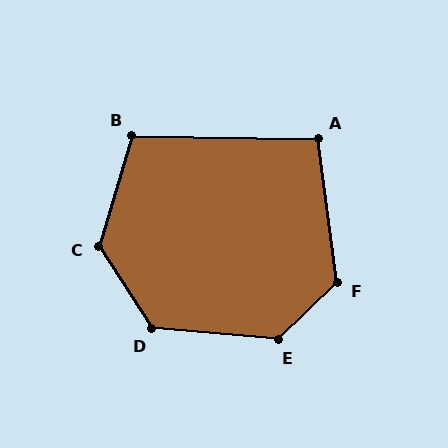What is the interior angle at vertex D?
Approximately 127 degrees (obtuse).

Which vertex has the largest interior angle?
E, at approximately 131 degrees.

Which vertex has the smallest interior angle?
A, at approximately 98 degrees.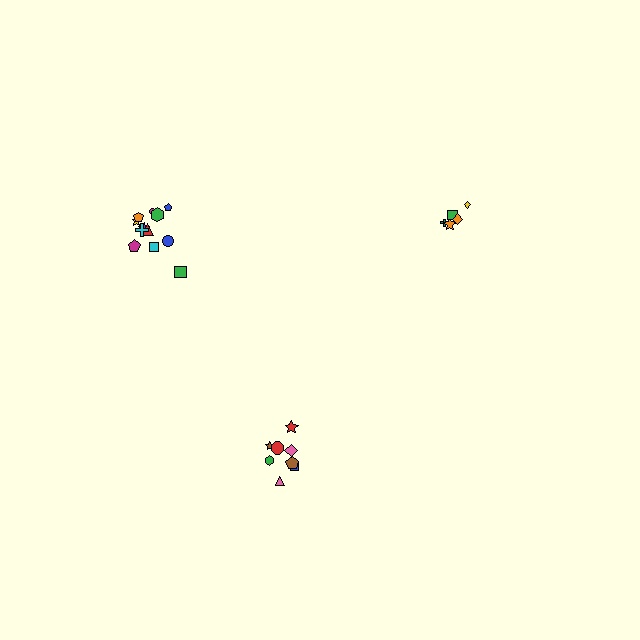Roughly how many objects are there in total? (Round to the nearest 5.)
Roughly 25 objects in total.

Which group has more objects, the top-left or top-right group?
The top-left group.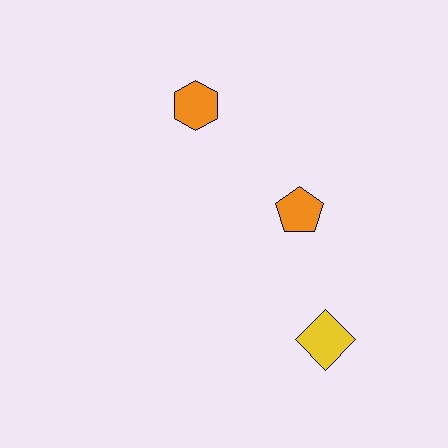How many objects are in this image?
There are 3 objects.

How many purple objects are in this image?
There are no purple objects.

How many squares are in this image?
There are no squares.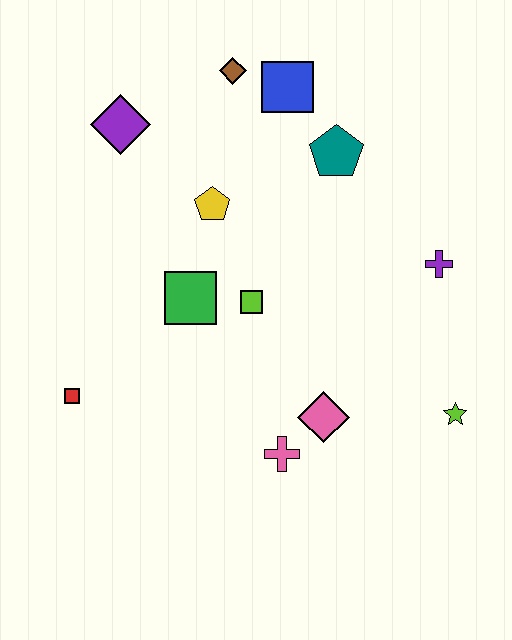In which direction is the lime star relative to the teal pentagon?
The lime star is below the teal pentagon.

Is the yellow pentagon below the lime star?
No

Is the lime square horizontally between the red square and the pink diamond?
Yes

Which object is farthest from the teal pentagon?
The red square is farthest from the teal pentagon.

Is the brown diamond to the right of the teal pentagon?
No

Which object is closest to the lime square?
The green square is closest to the lime square.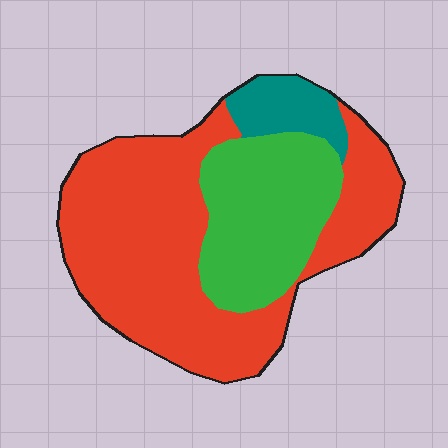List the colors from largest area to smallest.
From largest to smallest: red, green, teal.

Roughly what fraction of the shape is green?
Green takes up about one quarter (1/4) of the shape.